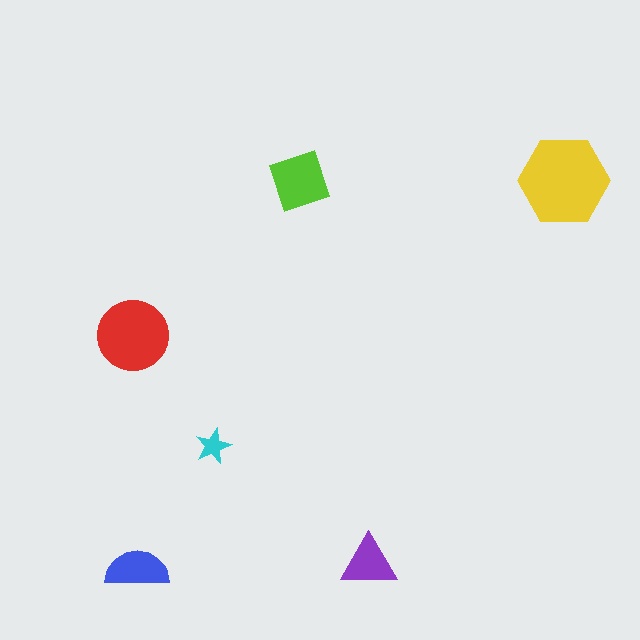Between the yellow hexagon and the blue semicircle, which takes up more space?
The yellow hexagon.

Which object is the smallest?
The cyan star.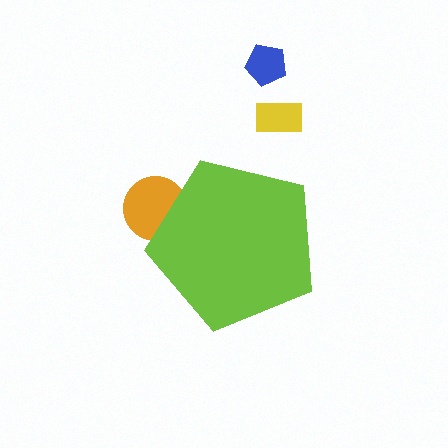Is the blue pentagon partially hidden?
No, the blue pentagon is fully visible.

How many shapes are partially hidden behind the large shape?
1 shape is partially hidden.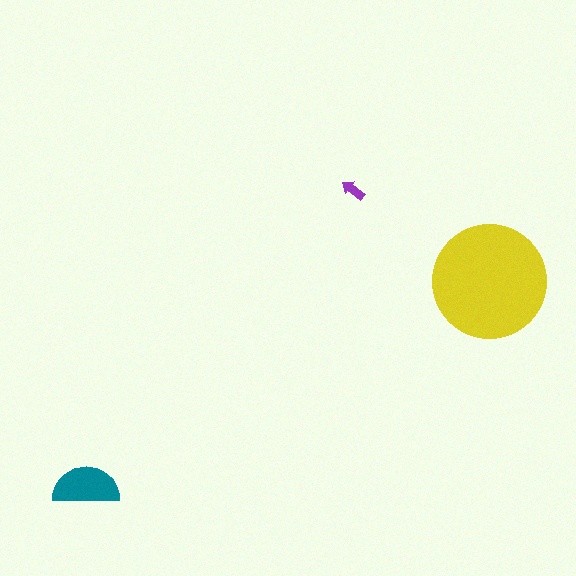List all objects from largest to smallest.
The yellow circle, the teal semicircle, the purple arrow.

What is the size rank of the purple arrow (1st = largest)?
3rd.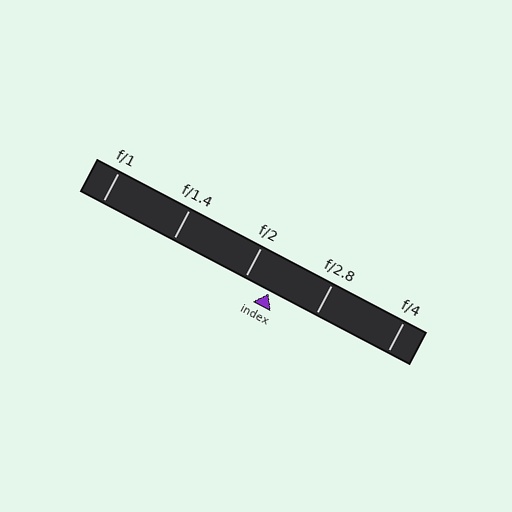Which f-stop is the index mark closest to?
The index mark is closest to f/2.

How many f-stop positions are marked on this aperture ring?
There are 5 f-stop positions marked.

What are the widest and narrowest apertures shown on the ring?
The widest aperture shown is f/1 and the narrowest is f/4.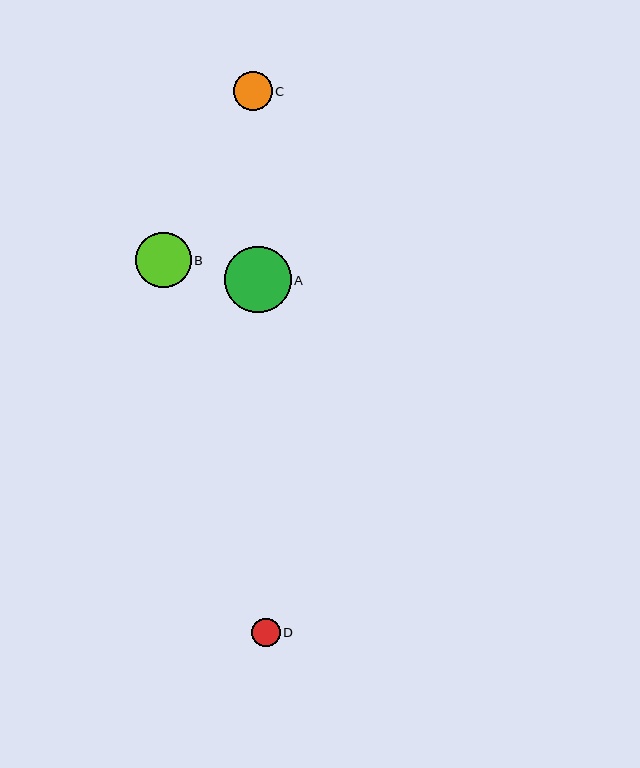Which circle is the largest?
Circle A is the largest with a size of approximately 67 pixels.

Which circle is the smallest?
Circle D is the smallest with a size of approximately 29 pixels.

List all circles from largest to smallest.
From largest to smallest: A, B, C, D.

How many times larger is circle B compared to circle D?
Circle B is approximately 1.9 times the size of circle D.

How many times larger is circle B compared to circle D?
Circle B is approximately 1.9 times the size of circle D.